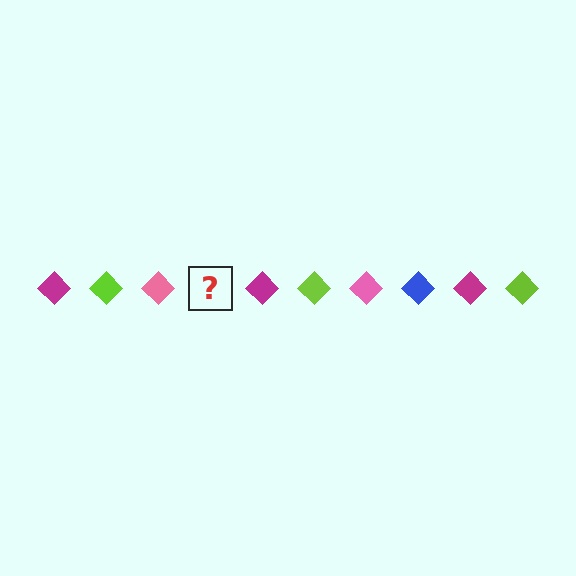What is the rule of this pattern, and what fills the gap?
The rule is that the pattern cycles through magenta, lime, pink, blue diamonds. The gap should be filled with a blue diamond.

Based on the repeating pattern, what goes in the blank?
The blank should be a blue diamond.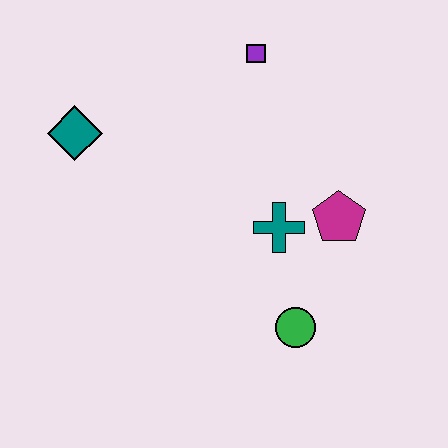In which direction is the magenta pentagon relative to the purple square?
The magenta pentagon is below the purple square.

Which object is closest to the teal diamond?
The purple square is closest to the teal diamond.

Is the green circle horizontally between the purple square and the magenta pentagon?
Yes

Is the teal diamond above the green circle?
Yes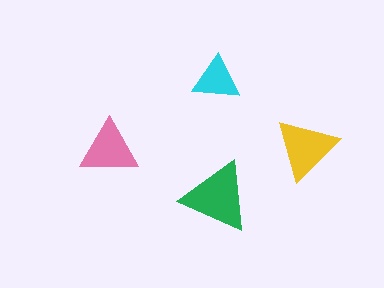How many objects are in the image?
There are 4 objects in the image.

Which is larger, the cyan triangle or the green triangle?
The green one.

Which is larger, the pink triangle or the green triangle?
The green one.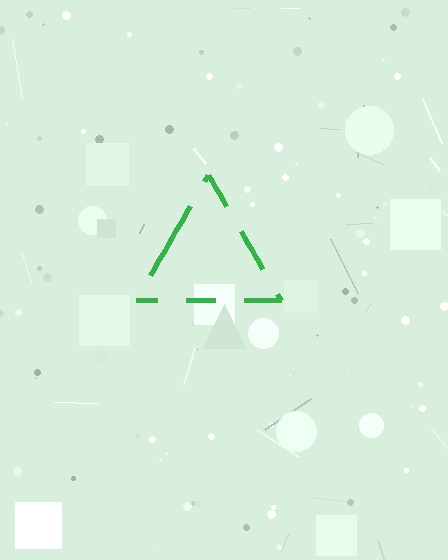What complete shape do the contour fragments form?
The contour fragments form a triangle.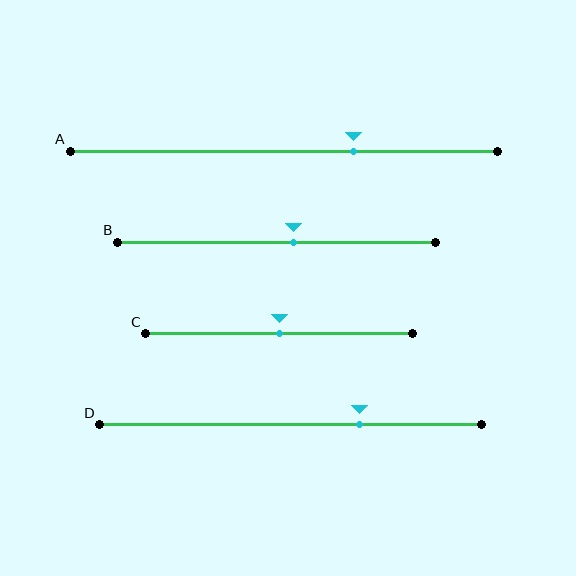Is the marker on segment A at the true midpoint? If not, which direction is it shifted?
No, the marker on segment A is shifted to the right by about 16% of the segment length.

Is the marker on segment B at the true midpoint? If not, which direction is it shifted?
No, the marker on segment B is shifted to the right by about 5% of the segment length.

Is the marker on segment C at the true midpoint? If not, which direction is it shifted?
Yes, the marker on segment C is at the true midpoint.